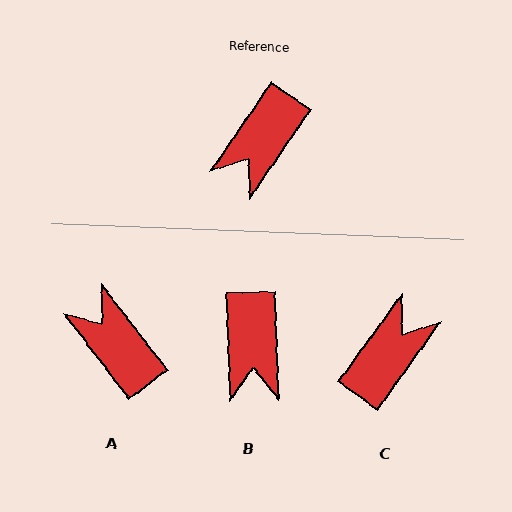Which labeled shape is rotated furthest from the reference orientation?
C, about 178 degrees away.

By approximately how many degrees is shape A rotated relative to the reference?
Approximately 108 degrees clockwise.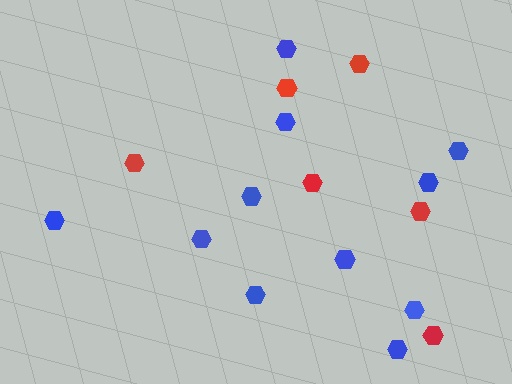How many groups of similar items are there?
There are 2 groups: one group of red hexagons (6) and one group of blue hexagons (11).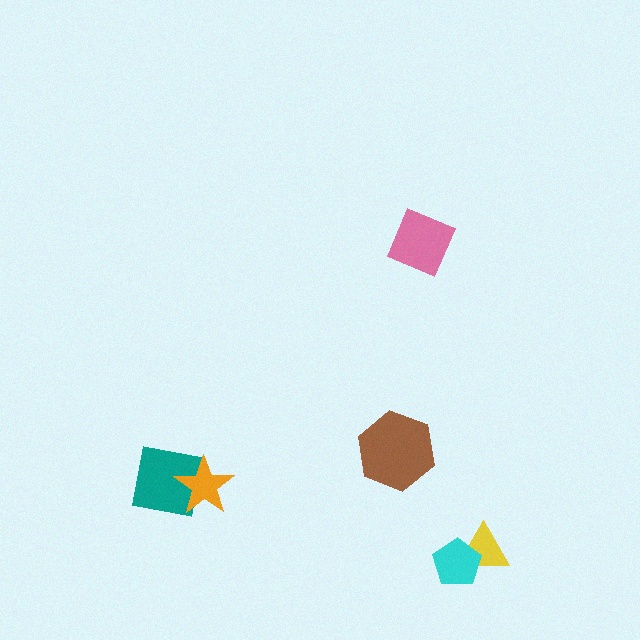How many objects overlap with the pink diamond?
0 objects overlap with the pink diamond.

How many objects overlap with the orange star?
1 object overlaps with the orange star.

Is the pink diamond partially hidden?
No, no other shape covers it.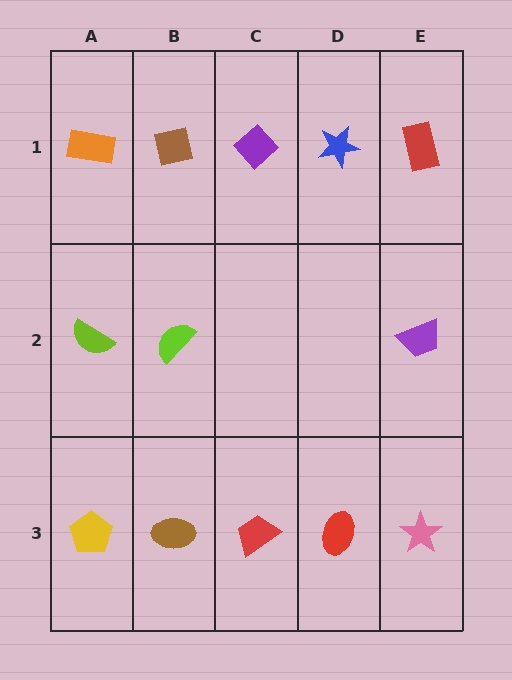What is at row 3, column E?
A pink star.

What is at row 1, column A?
An orange rectangle.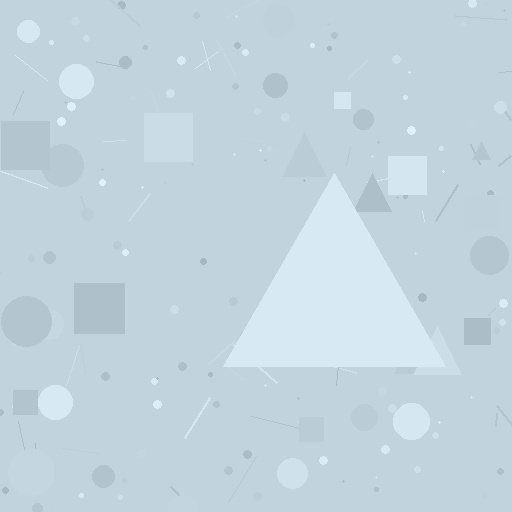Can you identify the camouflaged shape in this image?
The camouflaged shape is a triangle.